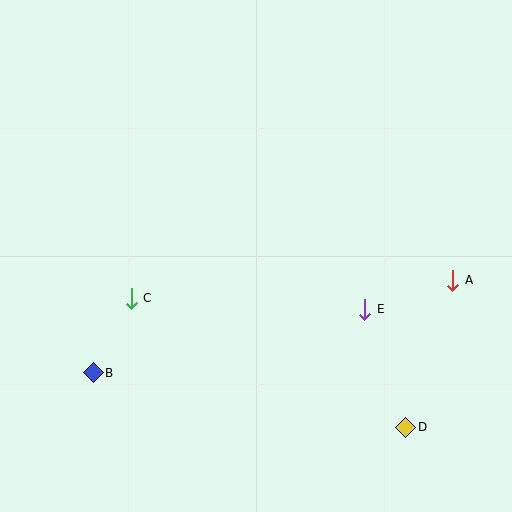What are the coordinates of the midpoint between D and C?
The midpoint between D and C is at (268, 363).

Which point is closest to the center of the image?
Point E at (365, 309) is closest to the center.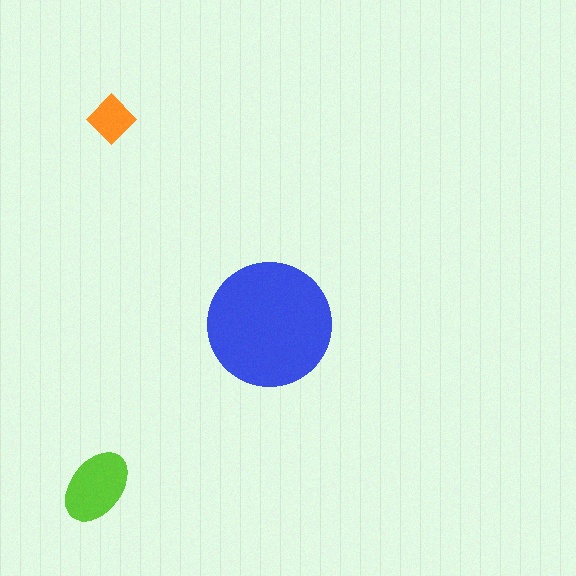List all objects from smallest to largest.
The orange diamond, the lime ellipse, the blue circle.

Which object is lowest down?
The lime ellipse is bottommost.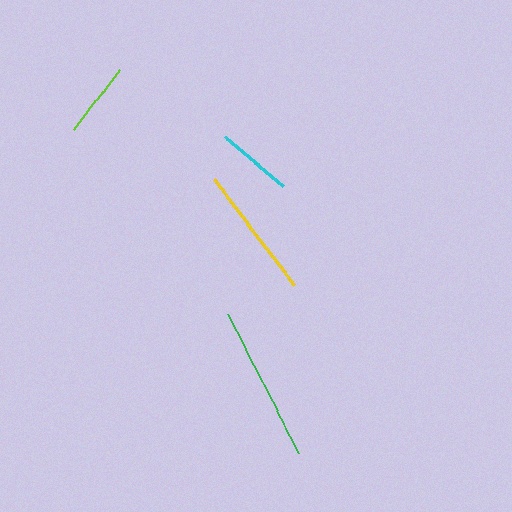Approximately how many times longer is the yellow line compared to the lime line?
The yellow line is approximately 1.7 times the length of the lime line.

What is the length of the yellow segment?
The yellow segment is approximately 131 pixels long.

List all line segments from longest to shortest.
From longest to shortest: green, yellow, cyan, lime.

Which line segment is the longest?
The green line is the longest at approximately 156 pixels.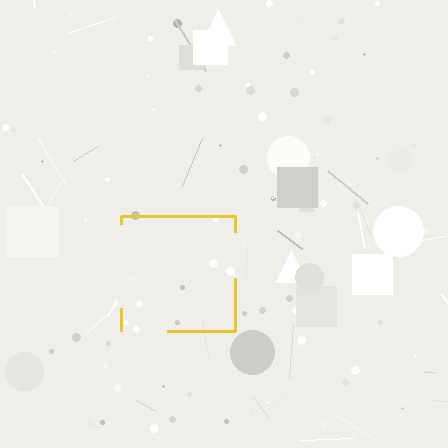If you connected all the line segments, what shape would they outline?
They would outline a square.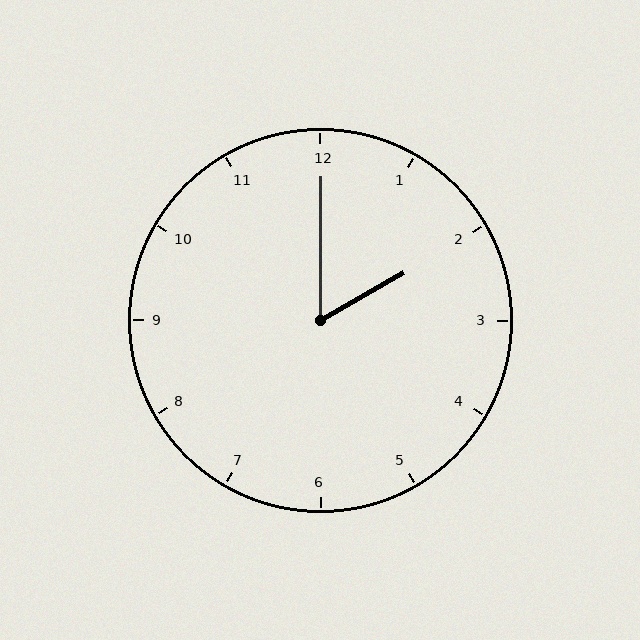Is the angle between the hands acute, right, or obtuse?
It is acute.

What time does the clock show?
2:00.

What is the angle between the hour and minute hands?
Approximately 60 degrees.